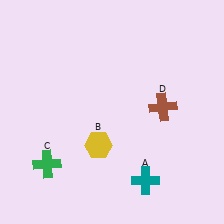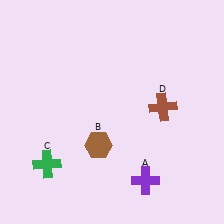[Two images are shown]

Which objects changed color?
A changed from teal to purple. B changed from yellow to brown.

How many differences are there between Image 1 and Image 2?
There are 2 differences between the two images.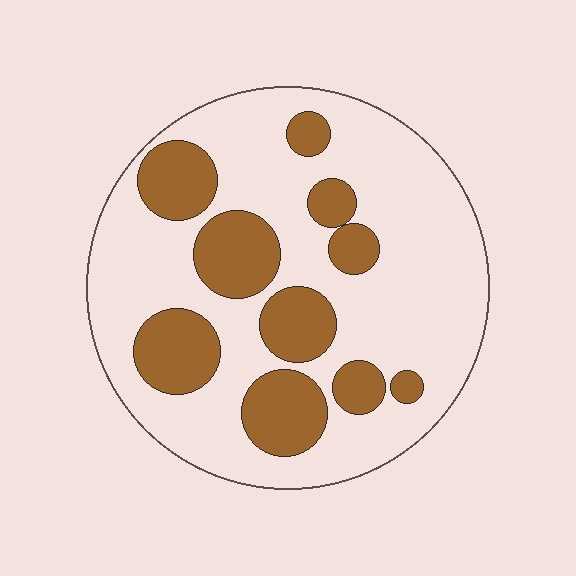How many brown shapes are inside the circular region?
10.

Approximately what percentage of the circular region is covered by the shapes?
Approximately 30%.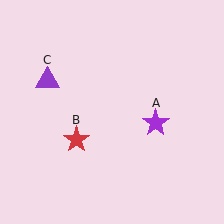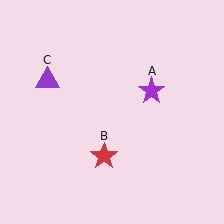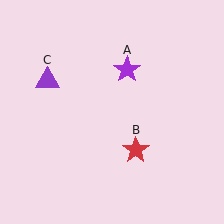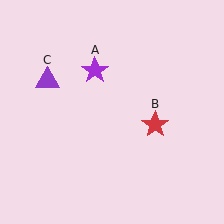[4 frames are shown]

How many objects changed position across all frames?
2 objects changed position: purple star (object A), red star (object B).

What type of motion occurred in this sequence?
The purple star (object A), red star (object B) rotated counterclockwise around the center of the scene.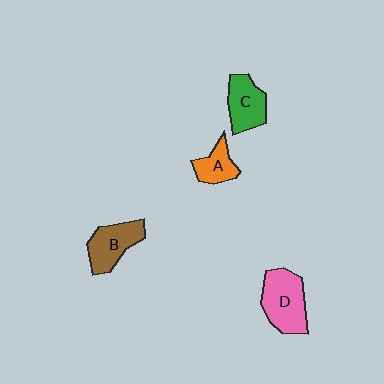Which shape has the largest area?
Shape D (pink).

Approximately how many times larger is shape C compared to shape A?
Approximately 1.4 times.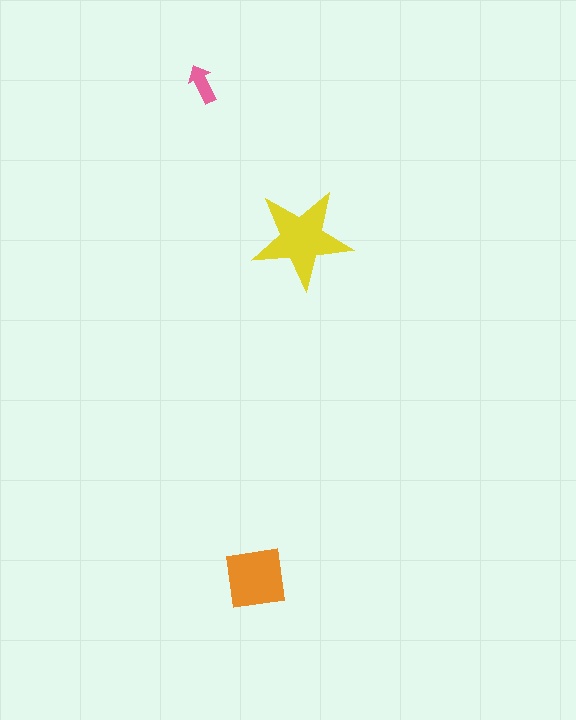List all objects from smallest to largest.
The pink arrow, the orange square, the yellow star.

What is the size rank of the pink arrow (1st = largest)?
3rd.